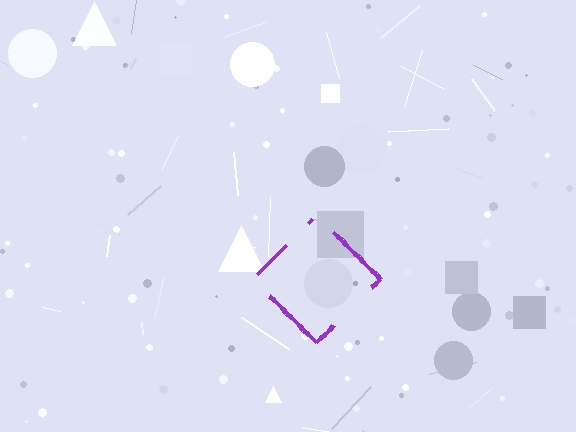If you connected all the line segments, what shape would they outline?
They would outline a diamond.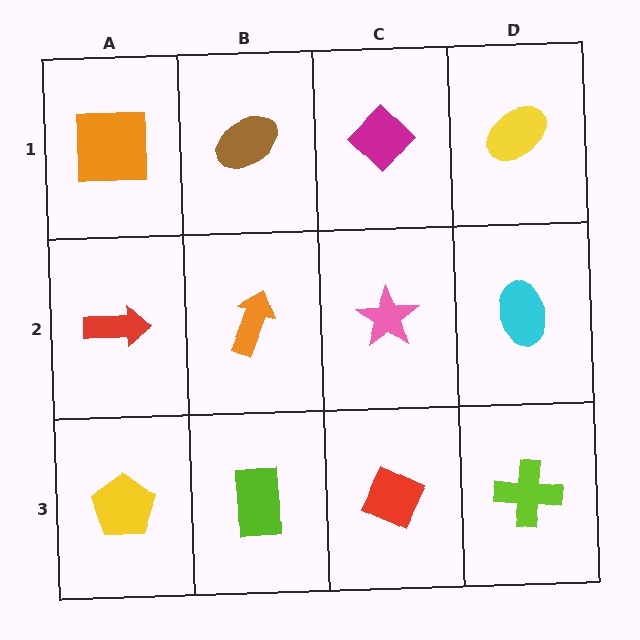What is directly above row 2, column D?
A yellow ellipse.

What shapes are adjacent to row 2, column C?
A magenta diamond (row 1, column C), a red diamond (row 3, column C), an orange arrow (row 2, column B), a cyan ellipse (row 2, column D).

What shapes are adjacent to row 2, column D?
A yellow ellipse (row 1, column D), a lime cross (row 3, column D), a pink star (row 2, column C).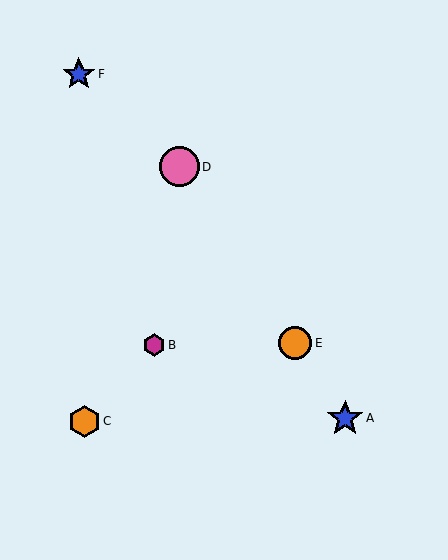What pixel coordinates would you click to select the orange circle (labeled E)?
Click at (295, 343) to select the orange circle E.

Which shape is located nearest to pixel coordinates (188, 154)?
The pink circle (labeled D) at (179, 167) is nearest to that location.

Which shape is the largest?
The pink circle (labeled D) is the largest.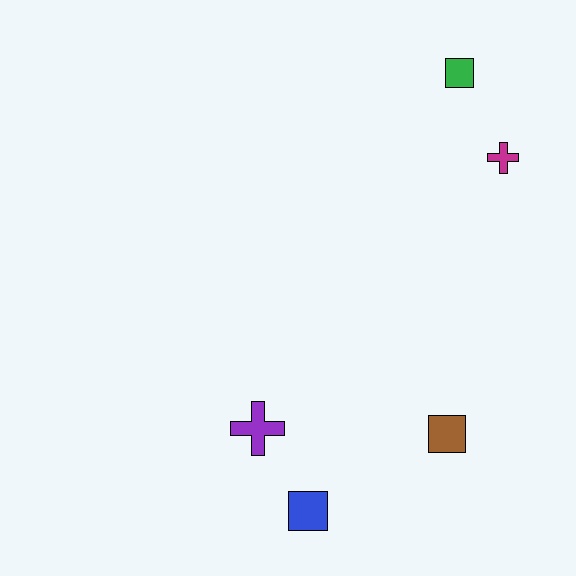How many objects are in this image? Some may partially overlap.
There are 5 objects.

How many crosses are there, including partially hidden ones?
There are 2 crosses.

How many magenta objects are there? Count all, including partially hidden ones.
There is 1 magenta object.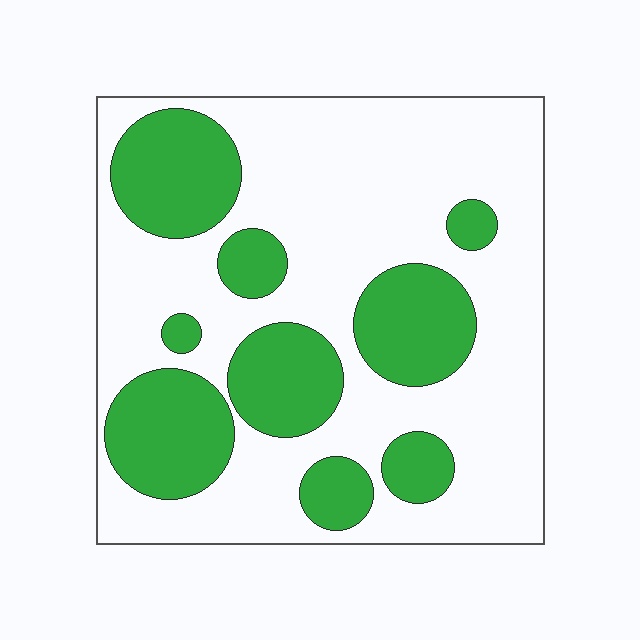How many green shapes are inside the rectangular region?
9.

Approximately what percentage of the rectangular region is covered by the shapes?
Approximately 35%.